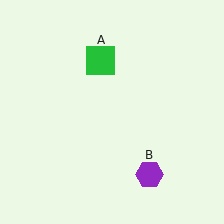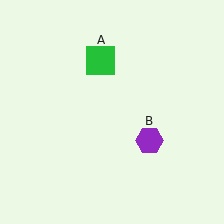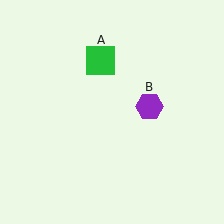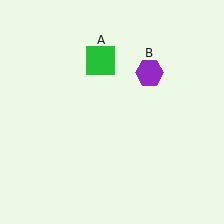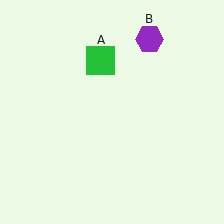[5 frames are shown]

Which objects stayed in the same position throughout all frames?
Green square (object A) remained stationary.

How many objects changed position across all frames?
1 object changed position: purple hexagon (object B).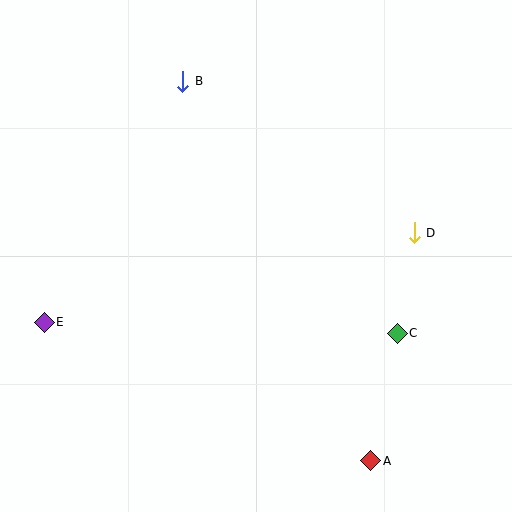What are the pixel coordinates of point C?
Point C is at (397, 333).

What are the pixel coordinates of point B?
Point B is at (183, 81).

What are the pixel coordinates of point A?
Point A is at (371, 461).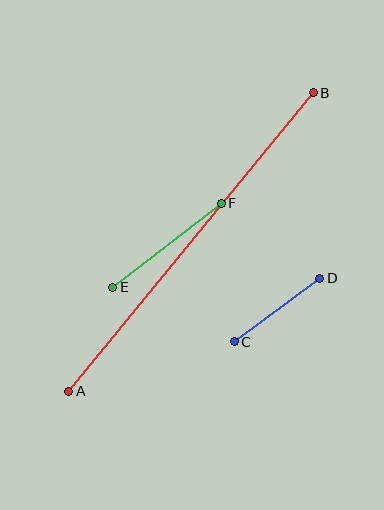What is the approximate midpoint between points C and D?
The midpoint is at approximately (277, 310) pixels.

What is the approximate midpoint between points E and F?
The midpoint is at approximately (167, 245) pixels.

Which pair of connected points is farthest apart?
Points A and B are farthest apart.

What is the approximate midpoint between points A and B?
The midpoint is at approximately (191, 242) pixels.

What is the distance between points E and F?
The distance is approximately 137 pixels.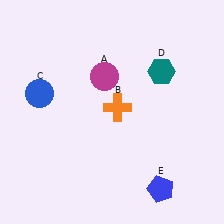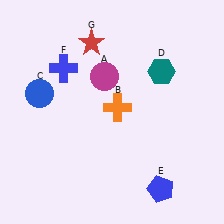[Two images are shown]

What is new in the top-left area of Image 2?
A red star (G) was added in the top-left area of Image 2.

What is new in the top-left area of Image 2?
A blue cross (F) was added in the top-left area of Image 2.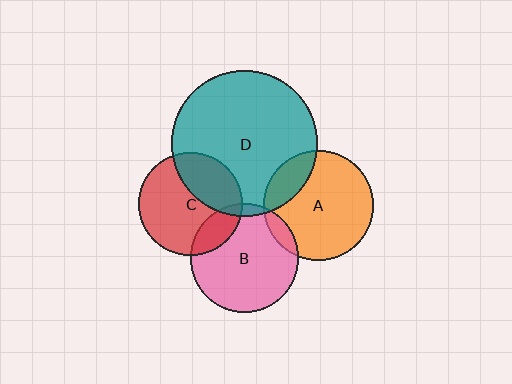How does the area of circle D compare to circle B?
Approximately 1.8 times.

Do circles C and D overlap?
Yes.